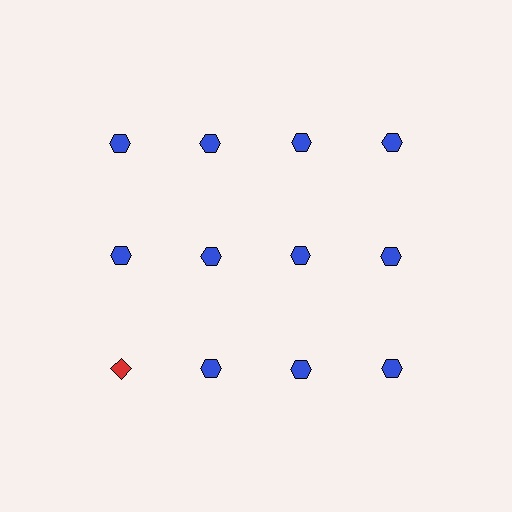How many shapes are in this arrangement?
There are 12 shapes arranged in a grid pattern.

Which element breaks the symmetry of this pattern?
The red diamond in the third row, leftmost column breaks the symmetry. All other shapes are blue hexagons.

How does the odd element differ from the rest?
It differs in both color (red instead of blue) and shape (diamond instead of hexagon).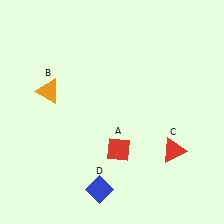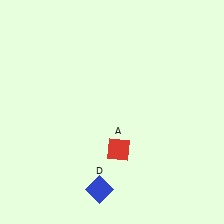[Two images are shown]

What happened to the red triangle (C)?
The red triangle (C) was removed in Image 2. It was in the bottom-right area of Image 1.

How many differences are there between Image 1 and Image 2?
There are 2 differences between the two images.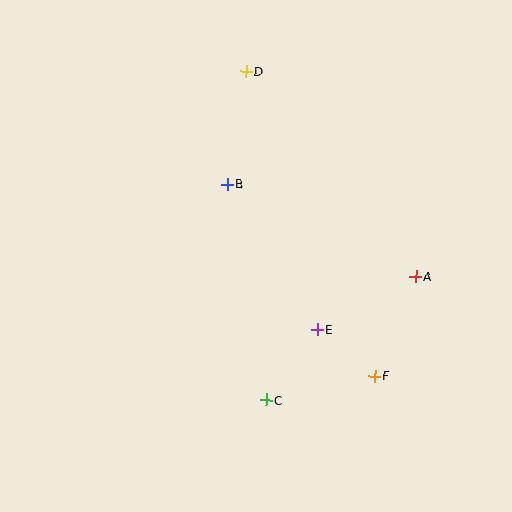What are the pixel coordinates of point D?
Point D is at (246, 72).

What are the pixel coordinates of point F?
Point F is at (375, 376).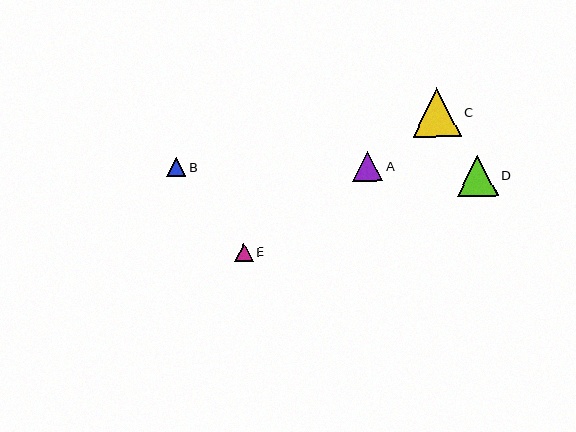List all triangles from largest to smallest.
From largest to smallest: C, D, A, B, E.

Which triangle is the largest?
Triangle C is the largest with a size of approximately 49 pixels.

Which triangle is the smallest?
Triangle E is the smallest with a size of approximately 18 pixels.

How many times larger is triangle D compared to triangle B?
Triangle D is approximately 2.2 times the size of triangle B.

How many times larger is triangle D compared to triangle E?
Triangle D is approximately 2.3 times the size of triangle E.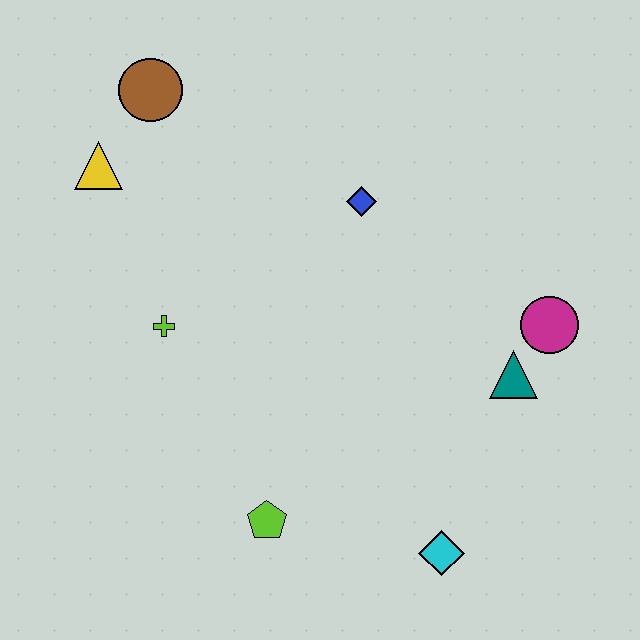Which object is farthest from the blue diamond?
The cyan diamond is farthest from the blue diamond.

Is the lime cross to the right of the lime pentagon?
No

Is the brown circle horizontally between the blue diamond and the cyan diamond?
No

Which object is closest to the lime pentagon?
The cyan diamond is closest to the lime pentagon.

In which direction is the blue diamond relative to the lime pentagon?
The blue diamond is above the lime pentagon.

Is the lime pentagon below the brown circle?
Yes